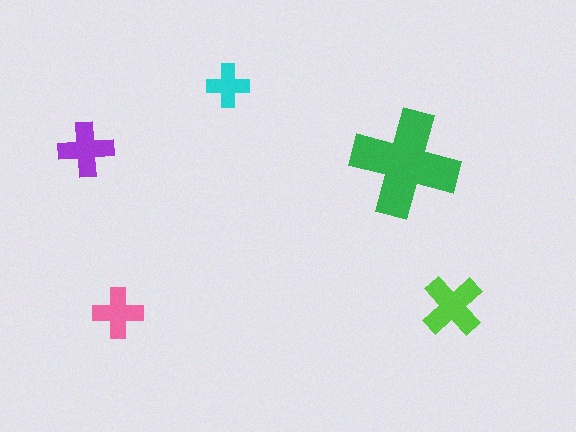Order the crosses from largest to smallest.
the green one, the lime one, the purple one, the pink one, the cyan one.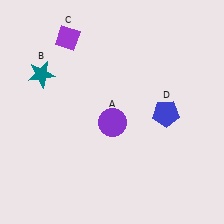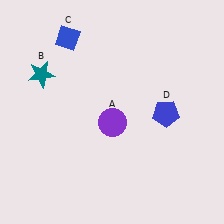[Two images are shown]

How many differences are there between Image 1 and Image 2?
There is 1 difference between the two images.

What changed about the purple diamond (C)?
In Image 1, C is purple. In Image 2, it changed to blue.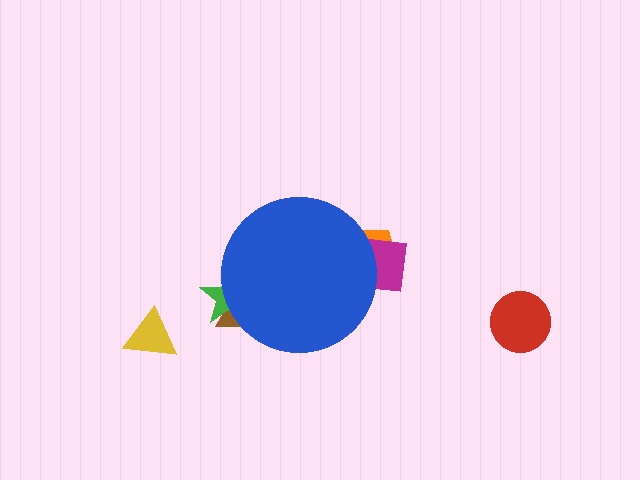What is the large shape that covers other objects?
A blue circle.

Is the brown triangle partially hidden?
Yes, the brown triangle is partially hidden behind the blue circle.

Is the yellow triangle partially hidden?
No, the yellow triangle is fully visible.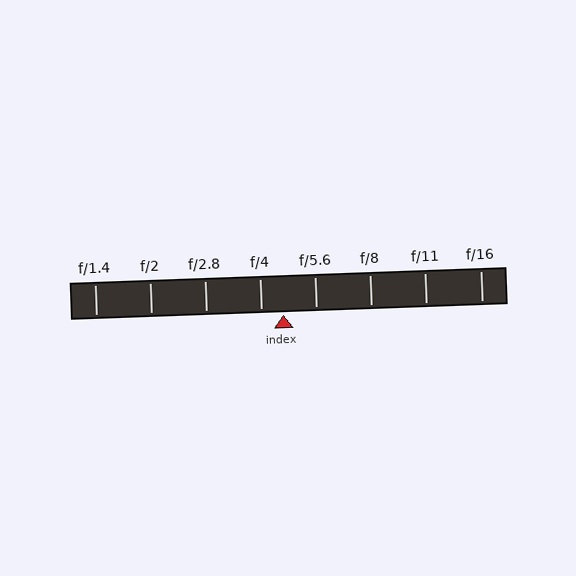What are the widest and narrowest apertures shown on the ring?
The widest aperture shown is f/1.4 and the narrowest is f/16.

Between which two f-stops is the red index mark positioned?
The index mark is between f/4 and f/5.6.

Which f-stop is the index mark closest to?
The index mark is closest to f/4.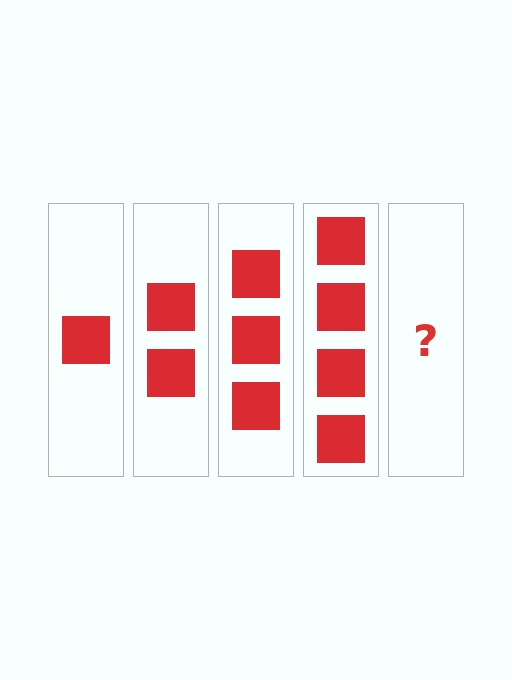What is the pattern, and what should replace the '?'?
The pattern is that each step adds one more square. The '?' should be 5 squares.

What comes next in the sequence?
The next element should be 5 squares.